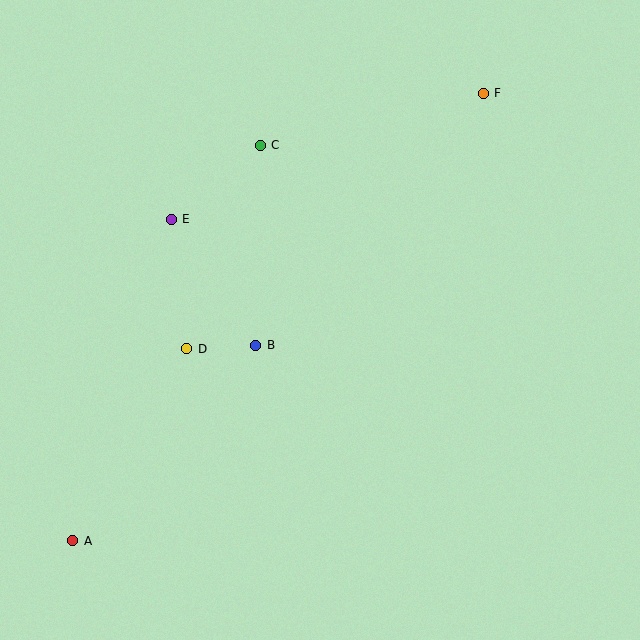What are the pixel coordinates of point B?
Point B is at (256, 345).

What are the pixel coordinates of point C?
Point C is at (260, 145).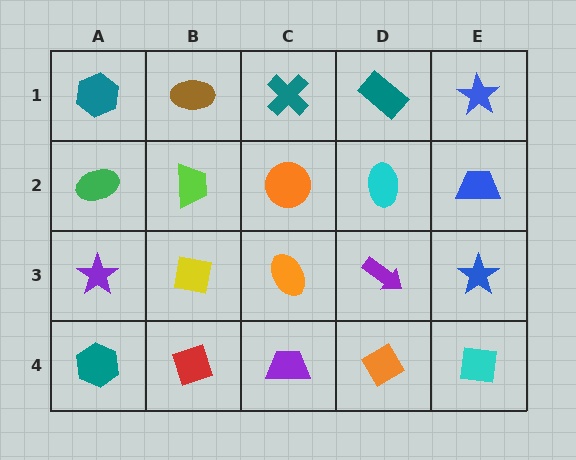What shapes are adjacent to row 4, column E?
A blue star (row 3, column E), an orange diamond (row 4, column D).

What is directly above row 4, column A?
A purple star.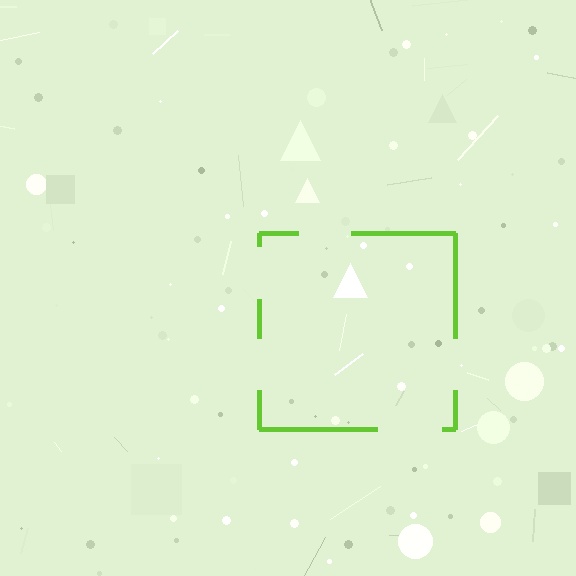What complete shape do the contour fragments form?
The contour fragments form a square.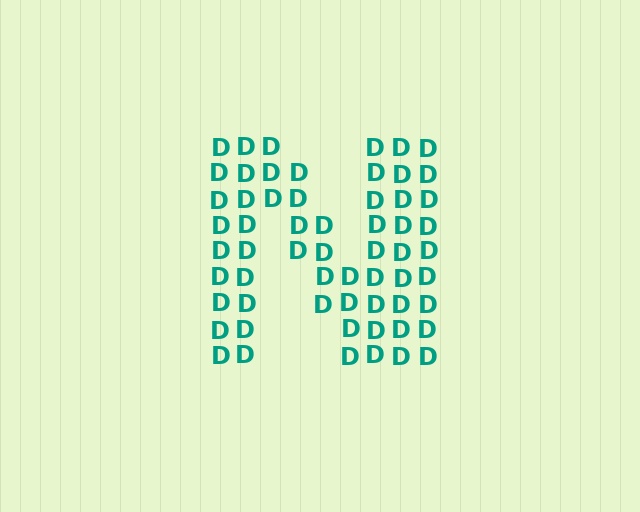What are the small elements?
The small elements are letter D's.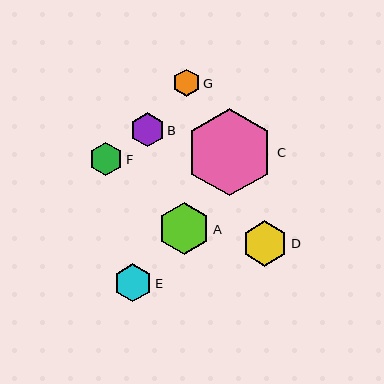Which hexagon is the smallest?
Hexagon G is the smallest with a size of approximately 27 pixels.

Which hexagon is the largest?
Hexagon C is the largest with a size of approximately 88 pixels.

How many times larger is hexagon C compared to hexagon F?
Hexagon C is approximately 2.6 times the size of hexagon F.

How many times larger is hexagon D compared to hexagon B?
Hexagon D is approximately 1.3 times the size of hexagon B.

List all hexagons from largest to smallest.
From largest to smallest: C, A, D, E, B, F, G.